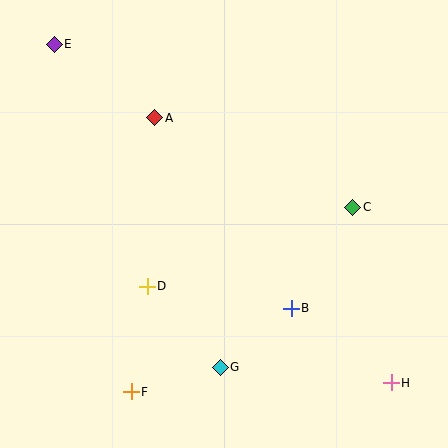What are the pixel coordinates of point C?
Point C is at (353, 207).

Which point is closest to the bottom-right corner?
Point H is closest to the bottom-right corner.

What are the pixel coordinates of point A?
Point A is at (155, 118).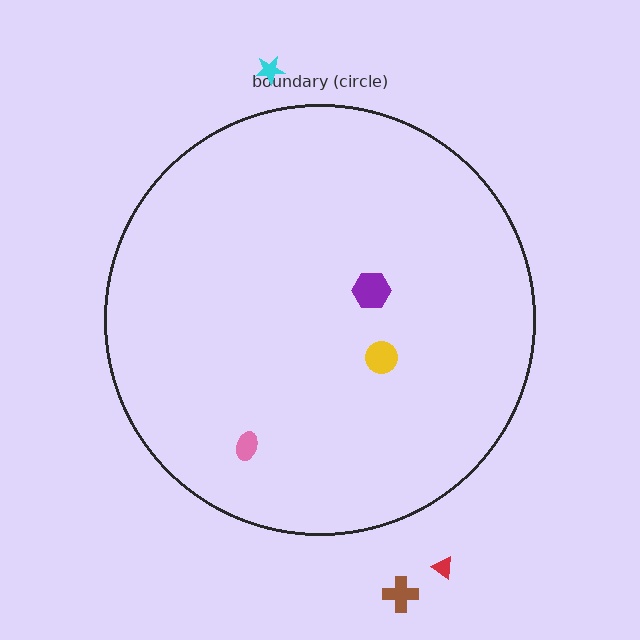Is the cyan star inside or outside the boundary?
Outside.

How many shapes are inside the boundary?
3 inside, 3 outside.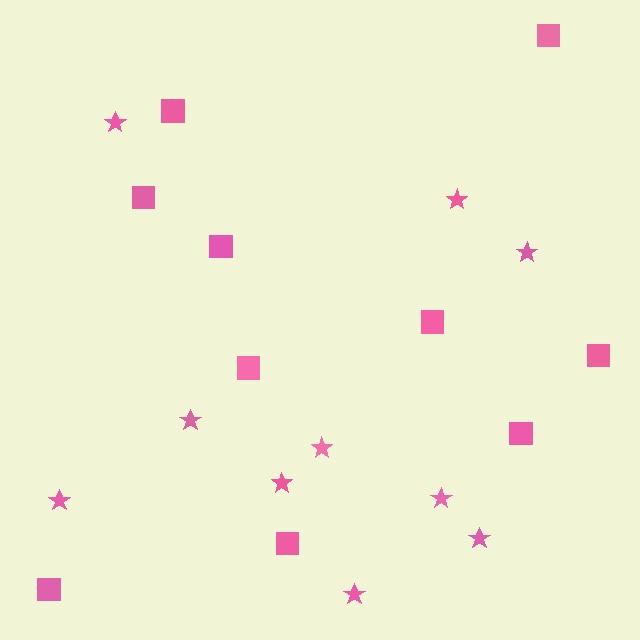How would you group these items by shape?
There are 2 groups: one group of squares (10) and one group of stars (10).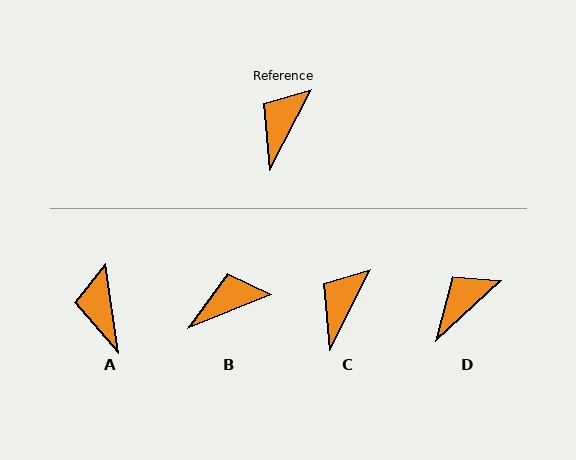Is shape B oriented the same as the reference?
No, it is off by about 41 degrees.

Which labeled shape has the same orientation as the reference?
C.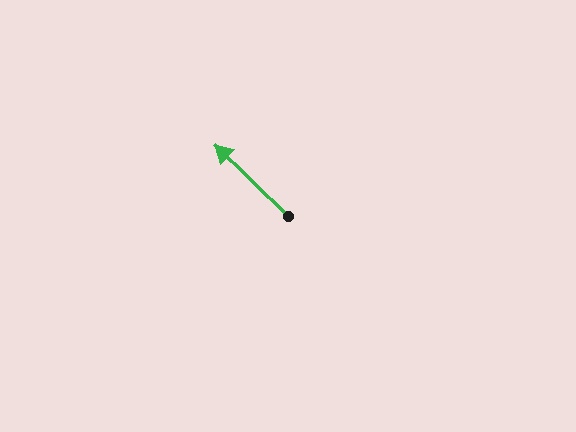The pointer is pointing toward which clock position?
Roughly 10 o'clock.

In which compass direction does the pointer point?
Northwest.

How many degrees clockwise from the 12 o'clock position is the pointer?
Approximately 314 degrees.